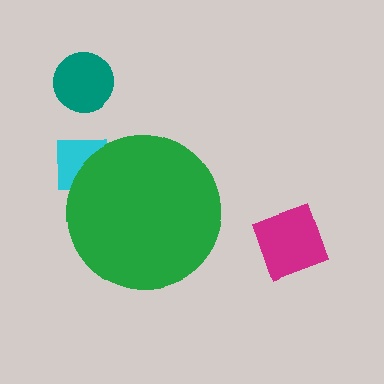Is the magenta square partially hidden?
No, the magenta square is fully visible.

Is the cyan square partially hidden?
Yes, the cyan square is partially hidden behind the green circle.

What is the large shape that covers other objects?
A green circle.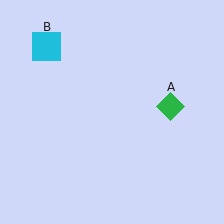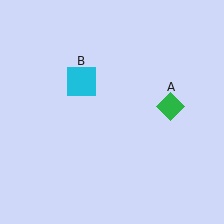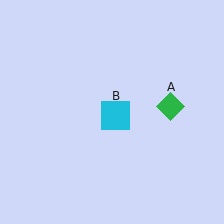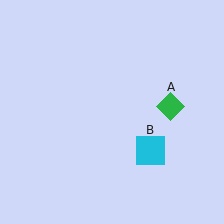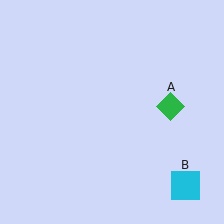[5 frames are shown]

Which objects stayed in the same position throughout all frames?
Green diamond (object A) remained stationary.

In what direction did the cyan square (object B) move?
The cyan square (object B) moved down and to the right.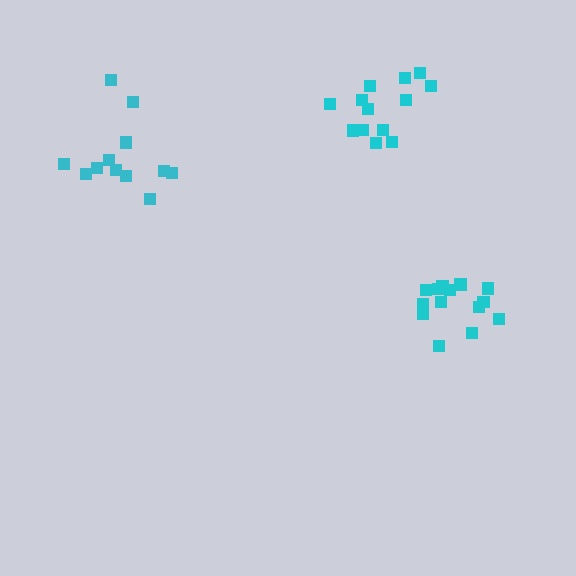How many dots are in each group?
Group 1: 12 dots, Group 2: 14 dots, Group 3: 13 dots (39 total).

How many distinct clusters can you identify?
There are 3 distinct clusters.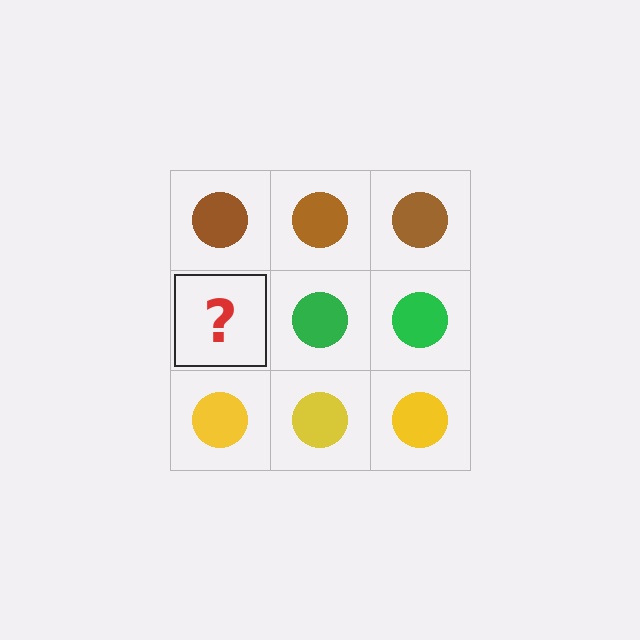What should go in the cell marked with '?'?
The missing cell should contain a green circle.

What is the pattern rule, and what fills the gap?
The rule is that each row has a consistent color. The gap should be filled with a green circle.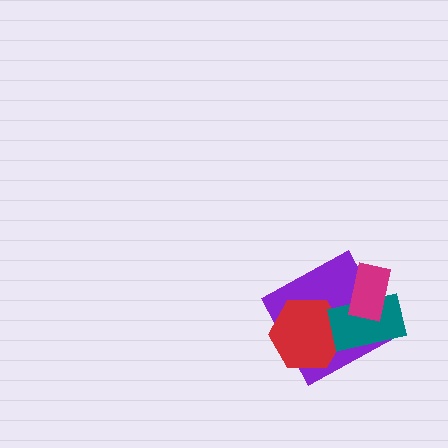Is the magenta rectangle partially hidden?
No, no other shape covers it.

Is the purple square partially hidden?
Yes, it is partially covered by another shape.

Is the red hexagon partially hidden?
Yes, it is partially covered by another shape.